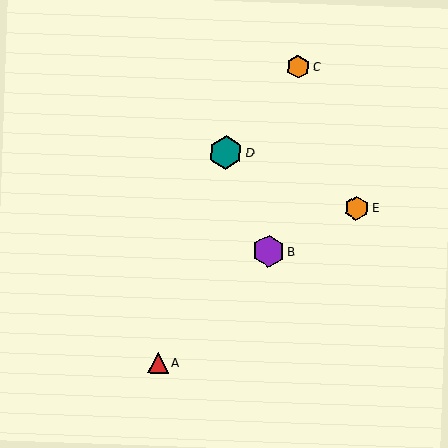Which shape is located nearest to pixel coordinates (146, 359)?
The red triangle (labeled A) at (158, 363) is nearest to that location.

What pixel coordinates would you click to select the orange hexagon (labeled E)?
Click at (356, 208) to select the orange hexagon E.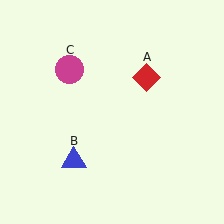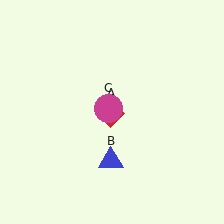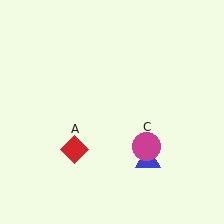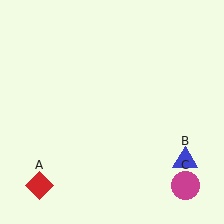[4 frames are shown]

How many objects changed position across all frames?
3 objects changed position: red diamond (object A), blue triangle (object B), magenta circle (object C).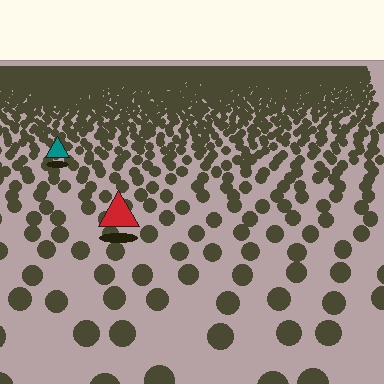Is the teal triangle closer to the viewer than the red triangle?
No. The red triangle is closer — you can tell from the texture gradient: the ground texture is coarser near it.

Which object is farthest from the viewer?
The teal triangle is farthest from the viewer. It appears smaller and the ground texture around it is denser.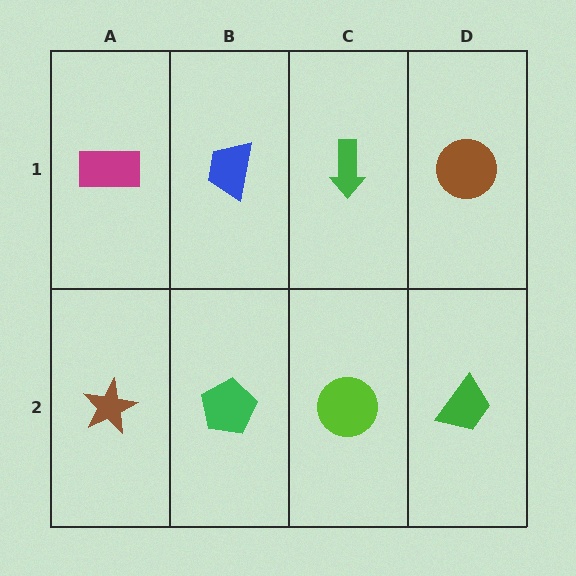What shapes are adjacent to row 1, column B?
A green pentagon (row 2, column B), a magenta rectangle (row 1, column A), a green arrow (row 1, column C).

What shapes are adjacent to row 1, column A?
A brown star (row 2, column A), a blue trapezoid (row 1, column B).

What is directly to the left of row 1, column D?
A green arrow.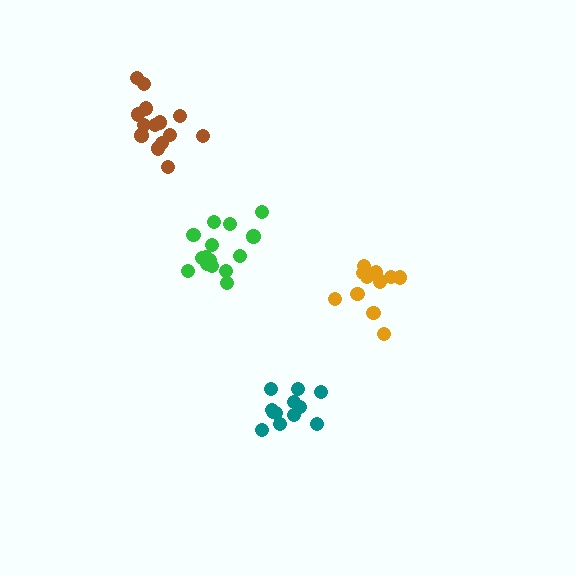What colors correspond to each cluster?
The clusters are colored: teal, brown, green, orange.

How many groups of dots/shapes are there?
There are 4 groups.